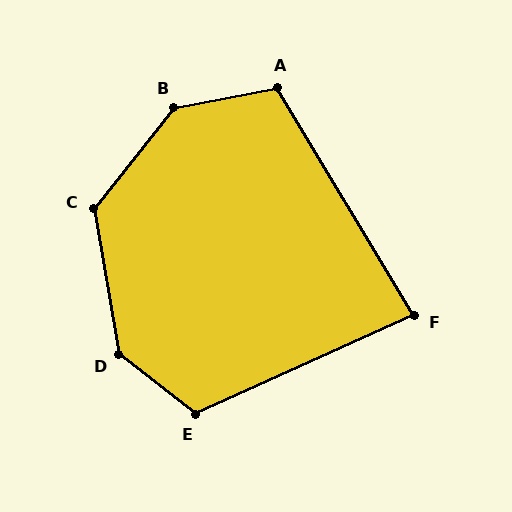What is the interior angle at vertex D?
Approximately 137 degrees (obtuse).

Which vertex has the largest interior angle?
B, at approximately 139 degrees.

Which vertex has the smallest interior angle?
F, at approximately 83 degrees.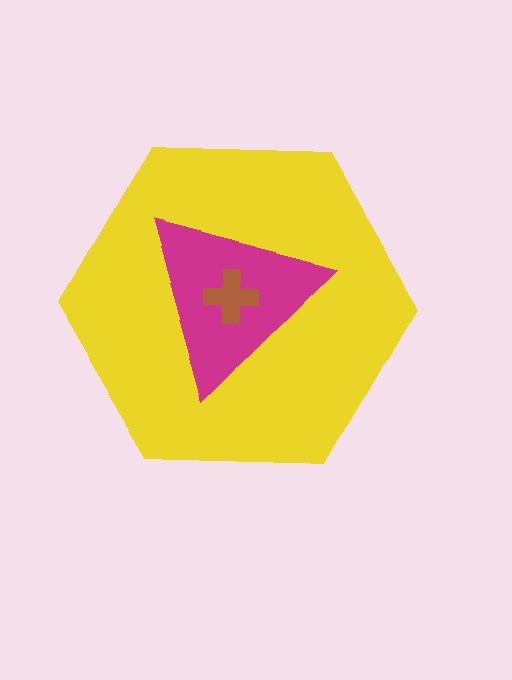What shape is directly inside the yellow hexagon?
The magenta triangle.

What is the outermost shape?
The yellow hexagon.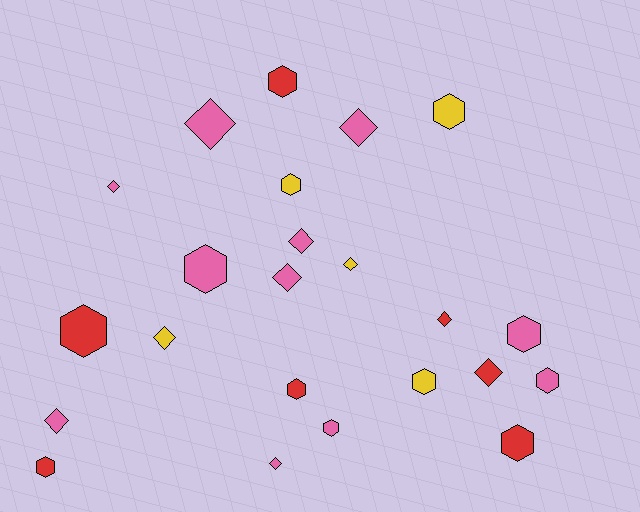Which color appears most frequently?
Pink, with 11 objects.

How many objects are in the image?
There are 23 objects.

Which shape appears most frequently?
Hexagon, with 12 objects.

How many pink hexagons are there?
There are 4 pink hexagons.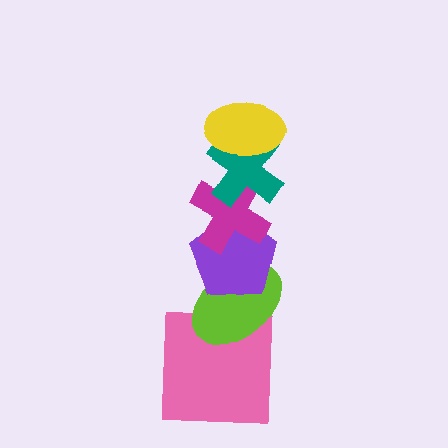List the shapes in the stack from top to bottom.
From top to bottom: the yellow ellipse, the teal cross, the magenta cross, the purple pentagon, the lime ellipse, the pink square.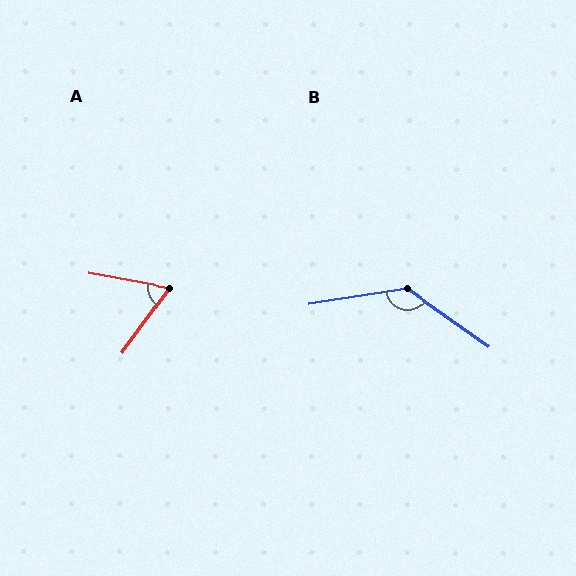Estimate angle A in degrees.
Approximately 64 degrees.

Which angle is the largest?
B, at approximately 136 degrees.